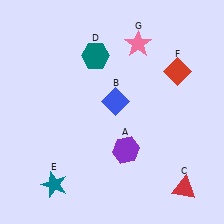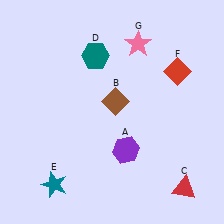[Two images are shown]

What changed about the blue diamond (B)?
In Image 1, B is blue. In Image 2, it changed to brown.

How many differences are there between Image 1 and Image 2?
There is 1 difference between the two images.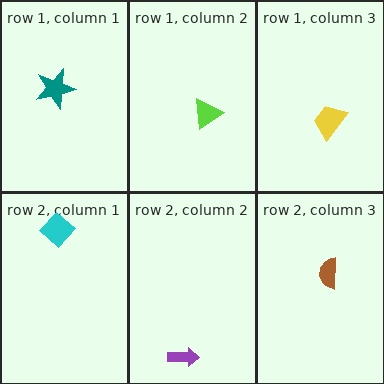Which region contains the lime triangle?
The row 1, column 2 region.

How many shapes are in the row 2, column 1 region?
1.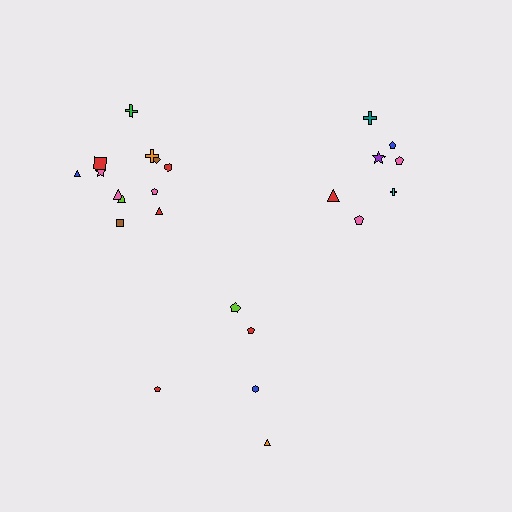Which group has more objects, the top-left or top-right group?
The top-left group.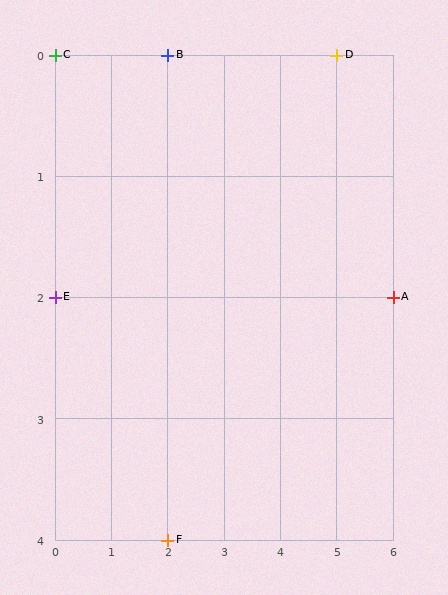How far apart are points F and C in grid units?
Points F and C are 2 columns and 4 rows apart (about 4.5 grid units diagonally).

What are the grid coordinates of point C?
Point C is at grid coordinates (0, 0).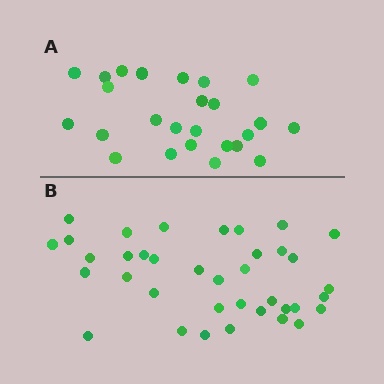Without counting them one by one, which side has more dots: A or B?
Region B (the bottom region) has more dots.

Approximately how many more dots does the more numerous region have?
Region B has roughly 12 or so more dots than region A.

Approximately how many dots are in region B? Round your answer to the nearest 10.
About 40 dots. (The exact count is 37, which rounds to 40.)